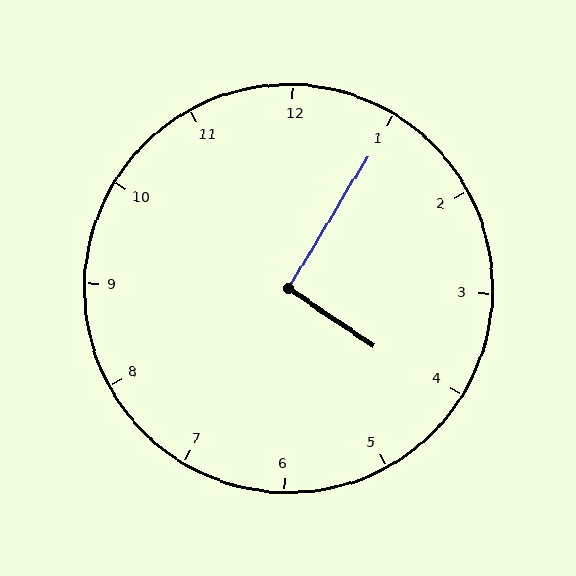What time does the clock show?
4:05.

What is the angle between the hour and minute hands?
Approximately 92 degrees.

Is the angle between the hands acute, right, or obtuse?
It is right.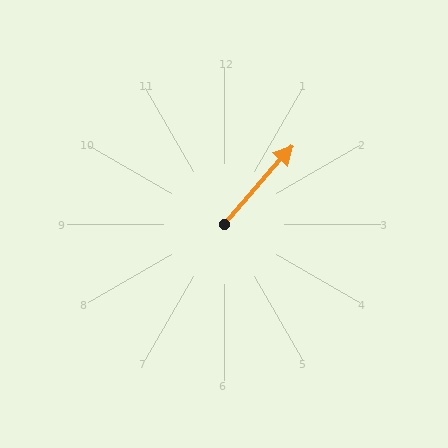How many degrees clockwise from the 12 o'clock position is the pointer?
Approximately 41 degrees.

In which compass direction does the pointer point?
Northeast.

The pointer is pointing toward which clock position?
Roughly 1 o'clock.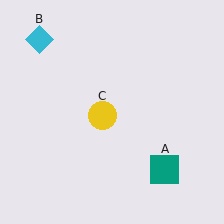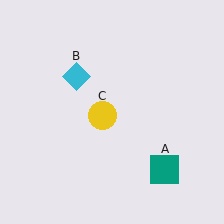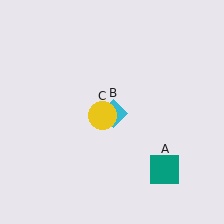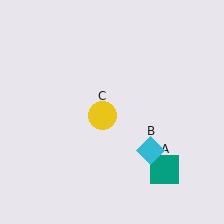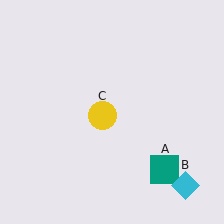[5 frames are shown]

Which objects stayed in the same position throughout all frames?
Teal square (object A) and yellow circle (object C) remained stationary.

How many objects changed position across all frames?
1 object changed position: cyan diamond (object B).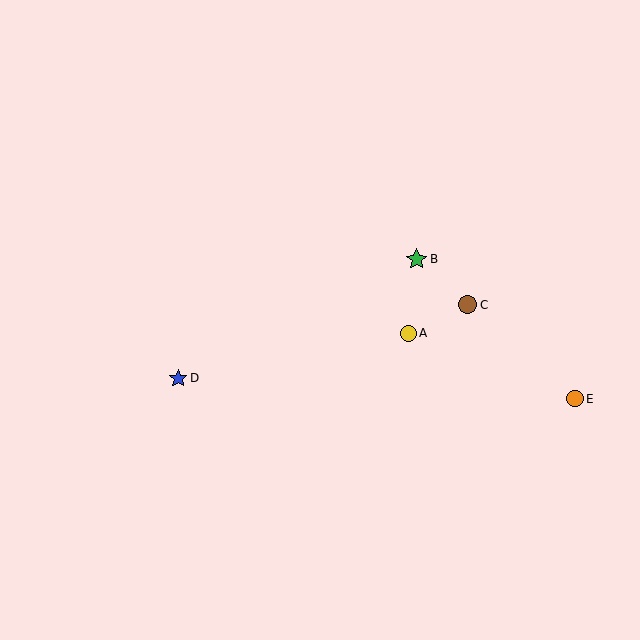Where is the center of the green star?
The center of the green star is at (417, 259).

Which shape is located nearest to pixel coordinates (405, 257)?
The green star (labeled B) at (417, 259) is nearest to that location.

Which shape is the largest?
The green star (labeled B) is the largest.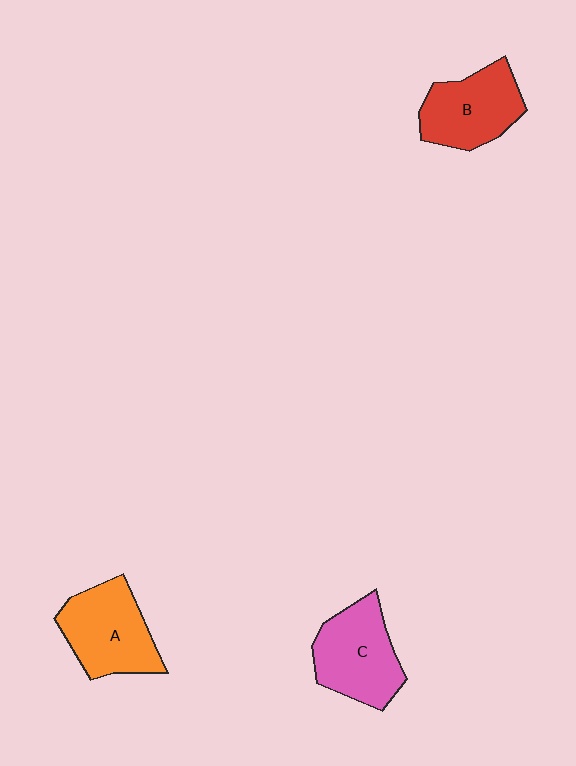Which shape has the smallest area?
Shape B (red).